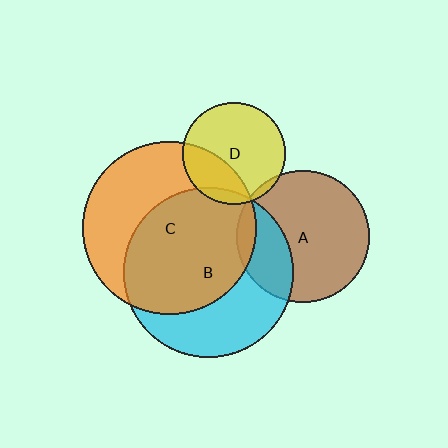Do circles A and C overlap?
Yes.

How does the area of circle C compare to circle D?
Approximately 2.8 times.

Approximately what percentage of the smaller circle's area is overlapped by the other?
Approximately 5%.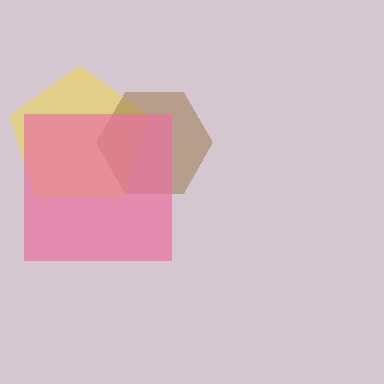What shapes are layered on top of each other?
The layered shapes are: a yellow pentagon, a brown hexagon, a pink square.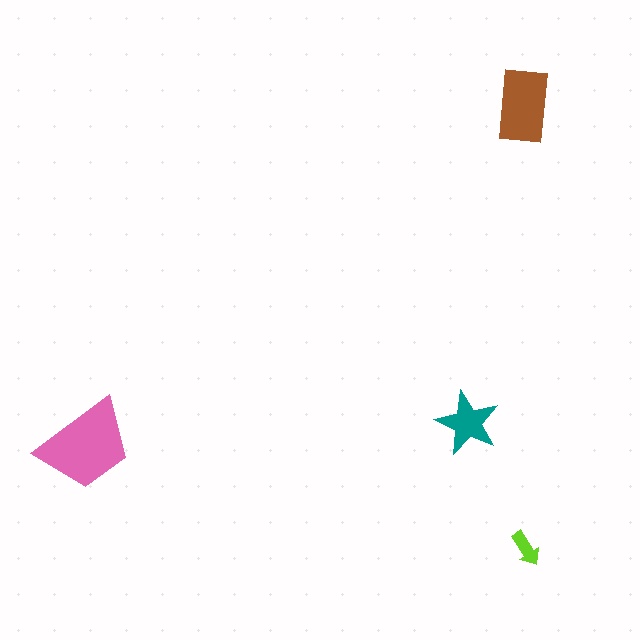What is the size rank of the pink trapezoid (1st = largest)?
1st.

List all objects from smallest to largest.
The lime arrow, the teal star, the brown rectangle, the pink trapezoid.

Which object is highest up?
The brown rectangle is topmost.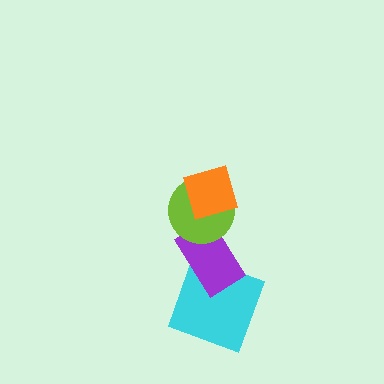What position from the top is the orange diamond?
The orange diamond is 1st from the top.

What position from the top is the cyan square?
The cyan square is 4th from the top.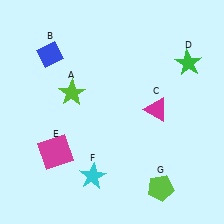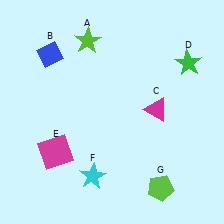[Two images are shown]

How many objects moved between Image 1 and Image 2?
1 object moved between the two images.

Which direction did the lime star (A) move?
The lime star (A) moved up.